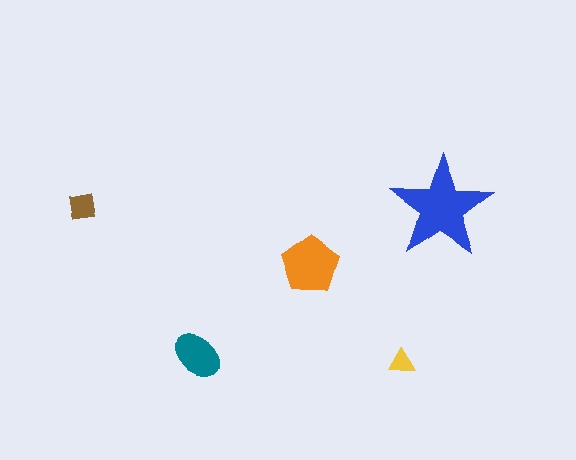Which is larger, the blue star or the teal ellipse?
The blue star.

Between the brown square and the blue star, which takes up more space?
The blue star.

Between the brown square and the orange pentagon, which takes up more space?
The orange pentagon.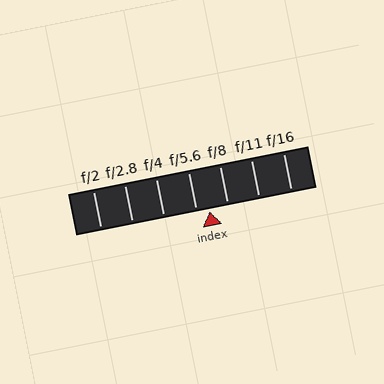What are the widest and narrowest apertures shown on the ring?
The widest aperture shown is f/2 and the narrowest is f/16.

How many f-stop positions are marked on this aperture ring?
There are 7 f-stop positions marked.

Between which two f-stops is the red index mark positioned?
The index mark is between f/5.6 and f/8.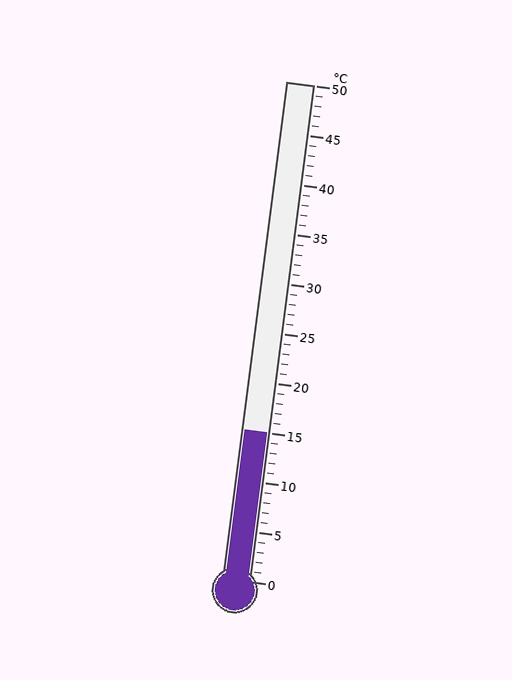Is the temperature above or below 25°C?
The temperature is below 25°C.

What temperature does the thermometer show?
The thermometer shows approximately 15°C.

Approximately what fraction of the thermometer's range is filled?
The thermometer is filled to approximately 30% of its range.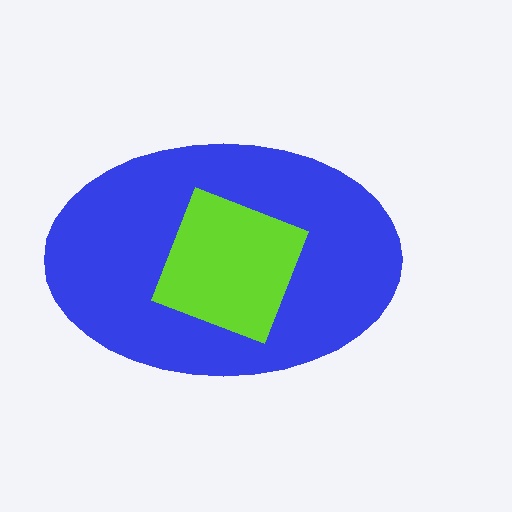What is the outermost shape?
The blue ellipse.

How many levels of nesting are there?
2.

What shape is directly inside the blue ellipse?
The lime diamond.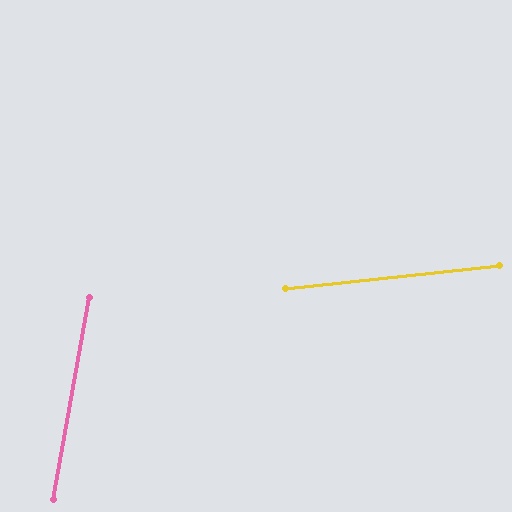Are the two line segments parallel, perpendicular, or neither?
Neither parallel nor perpendicular — they differ by about 74°.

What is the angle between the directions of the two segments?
Approximately 74 degrees.